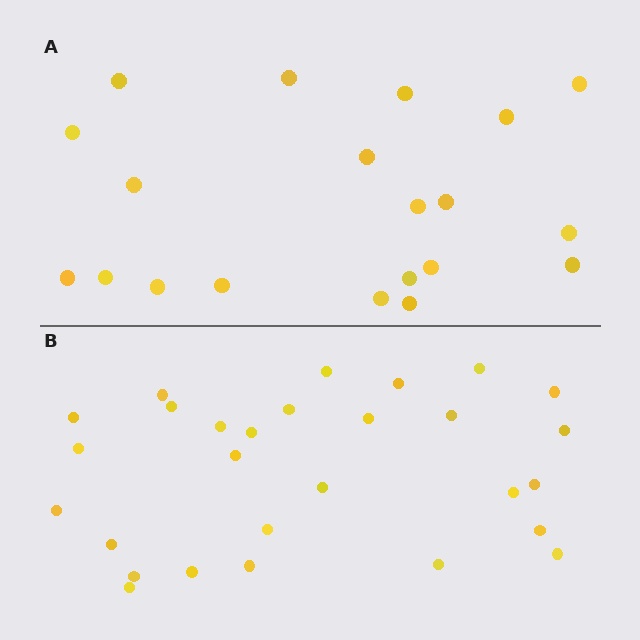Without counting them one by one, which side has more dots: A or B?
Region B (the bottom region) has more dots.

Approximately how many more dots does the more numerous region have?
Region B has roughly 8 or so more dots than region A.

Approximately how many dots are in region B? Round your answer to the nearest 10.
About 30 dots. (The exact count is 28, which rounds to 30.)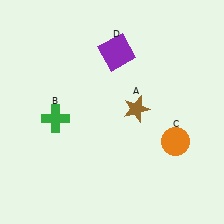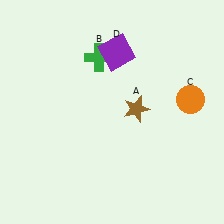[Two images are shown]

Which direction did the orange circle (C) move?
The orange circle (C) moved up.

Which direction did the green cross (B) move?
The green cross (B) moved up.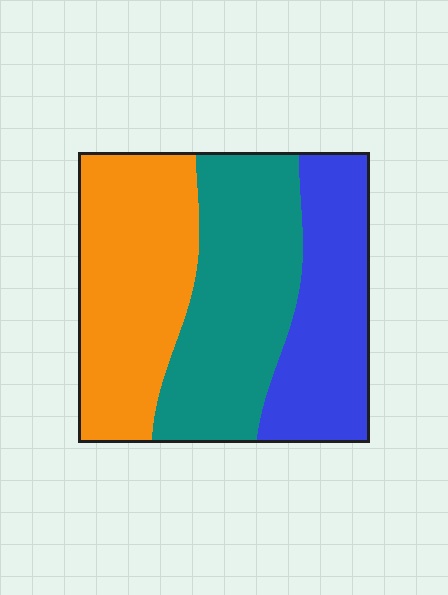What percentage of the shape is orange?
Orange takes up about three eighths (3/8) of the shape.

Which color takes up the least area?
Blue, at roughly 30%.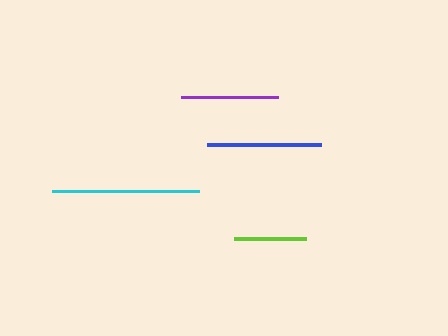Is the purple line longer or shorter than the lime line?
The purple line is longer than the lime line.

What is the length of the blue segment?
The blue segment is approximately 114 pixels long.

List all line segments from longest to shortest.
From longest to shortest: cyan, blue, purple, lime.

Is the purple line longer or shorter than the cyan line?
The cyan line is longer than the purple line.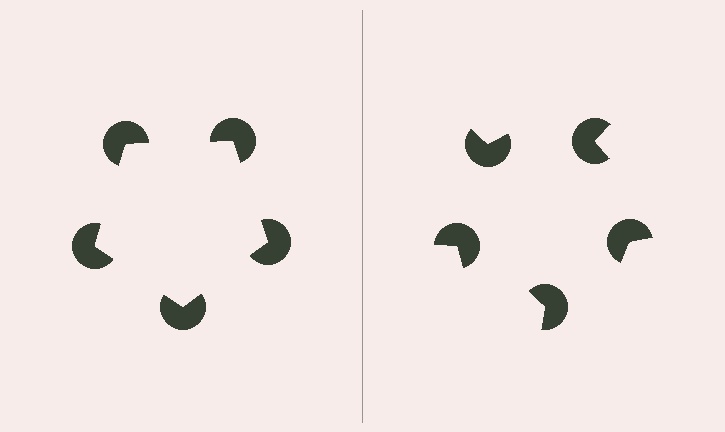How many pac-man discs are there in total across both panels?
10 — 5 on each side.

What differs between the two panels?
The pac-man discs are positioned identically on both sides; only the wedge orientations differ. On the left they align to a pentagon; on the right they are misaligned.